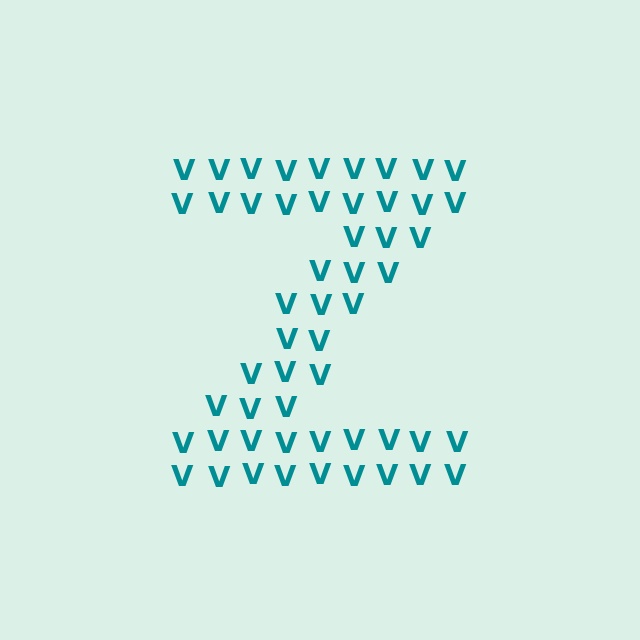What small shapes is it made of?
It is made of small letter V's.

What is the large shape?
The large shape is the letter Z.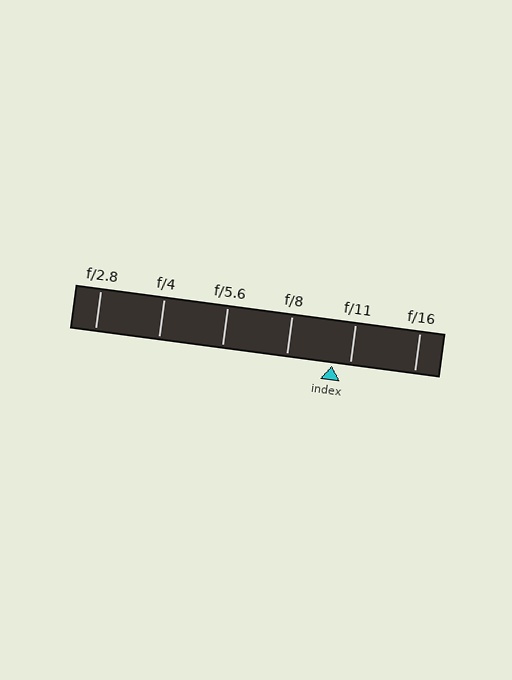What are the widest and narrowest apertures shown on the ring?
The widest aperture shown is f/2.8 and the narrowest is f/16.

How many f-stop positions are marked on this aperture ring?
There are 6 f-stop positions marked.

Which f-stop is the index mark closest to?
The index mark is closest to f/11.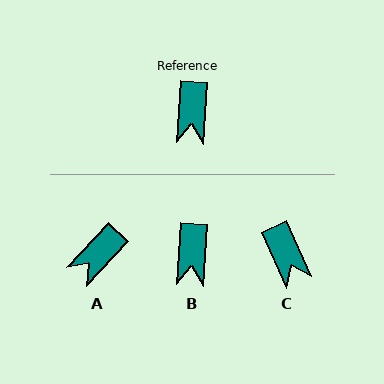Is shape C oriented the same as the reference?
No, it is off by about 28 degrees.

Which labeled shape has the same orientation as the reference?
B.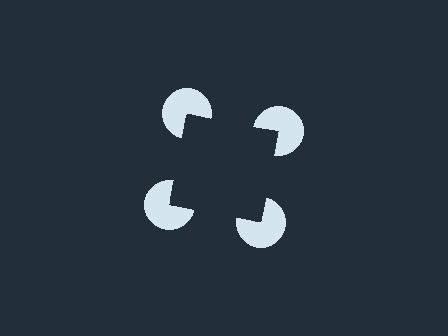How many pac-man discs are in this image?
There are 4 — one at each vertex of the illusory square.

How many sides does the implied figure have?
4 sides.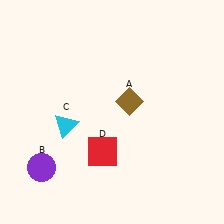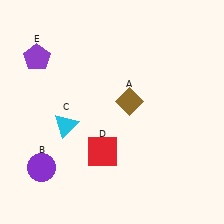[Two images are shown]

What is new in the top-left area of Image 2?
A purple pentagon (E) was added in the top-left area of Image 2.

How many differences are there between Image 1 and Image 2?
There is 1 difference between the two images.